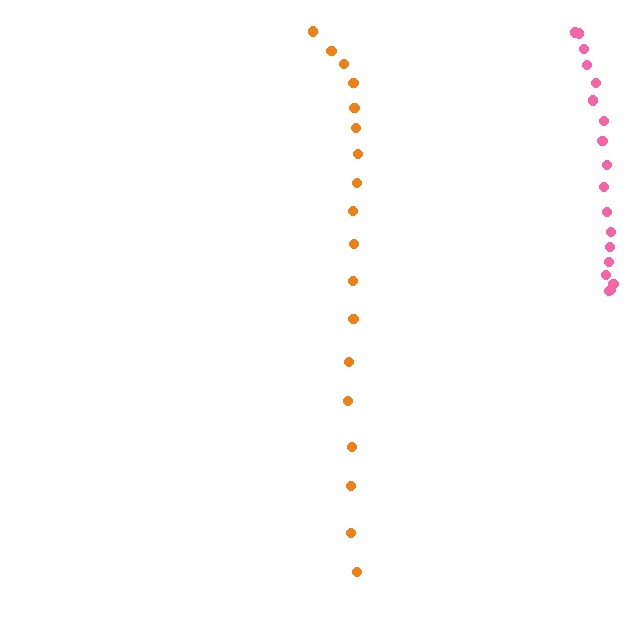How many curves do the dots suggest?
There are 2 distinct paths.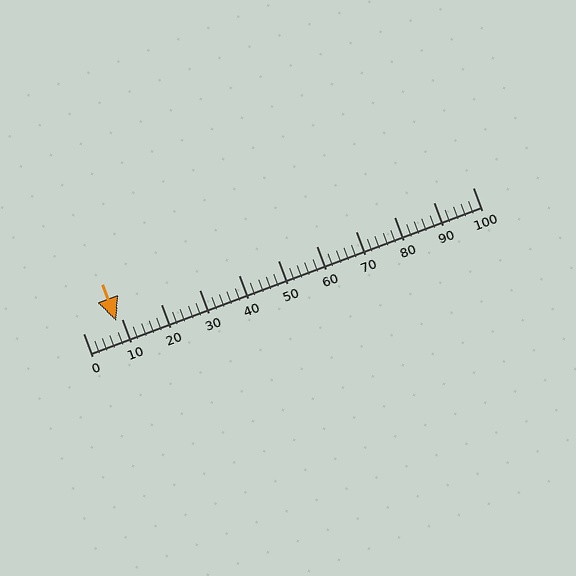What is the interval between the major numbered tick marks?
The major tick marks are spaced 10 units apart.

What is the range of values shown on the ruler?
The ruler shows values from 0 to 100.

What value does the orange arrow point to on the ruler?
The orange arrow points to approximately 8.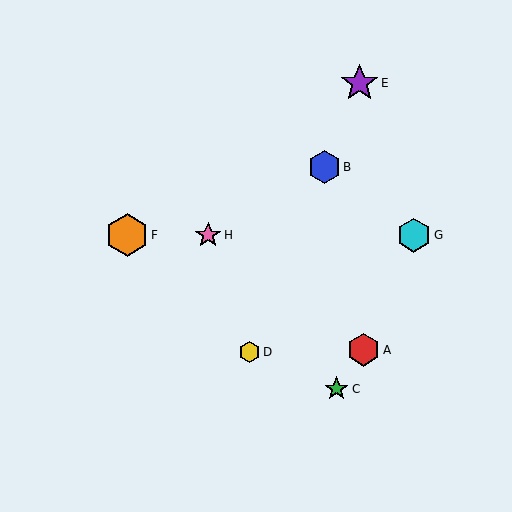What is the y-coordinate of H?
Object H is at y≈235.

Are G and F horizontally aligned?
Yes, both are at y≈235.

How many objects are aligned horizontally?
3 objects (F, G, H) are aligned horizontally.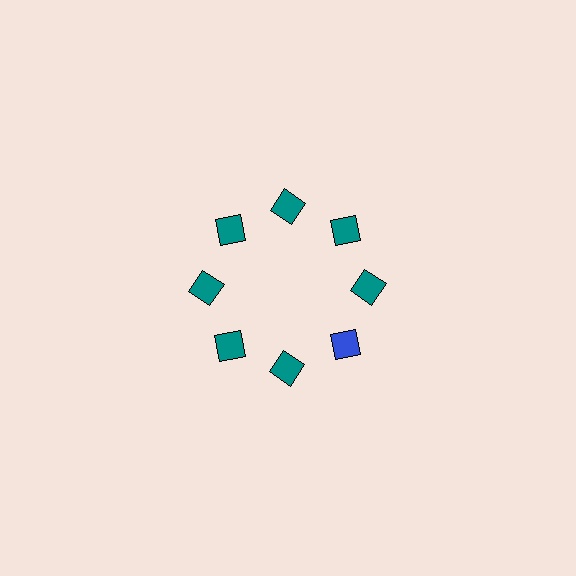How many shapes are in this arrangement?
There are 8 shapes arranged in a ring pattern.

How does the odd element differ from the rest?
It has a different color: blue instead of teal.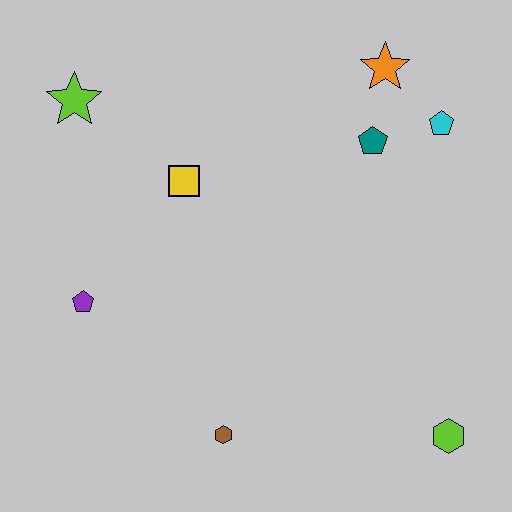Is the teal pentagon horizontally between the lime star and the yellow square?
No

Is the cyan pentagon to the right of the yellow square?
Yes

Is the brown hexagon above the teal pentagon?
No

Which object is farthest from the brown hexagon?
The orange star is farthest from the brown hexagon.